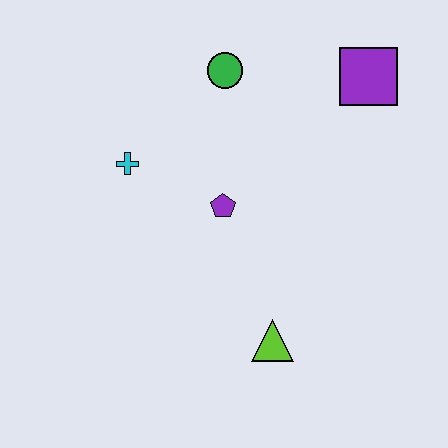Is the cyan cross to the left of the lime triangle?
Yes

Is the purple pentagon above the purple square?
No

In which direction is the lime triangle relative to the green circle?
The lime triangle is below the green circle.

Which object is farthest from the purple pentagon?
The purple square is farthest from the purple pentagon.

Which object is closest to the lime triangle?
The purple pentagon is closest to the lime triangle.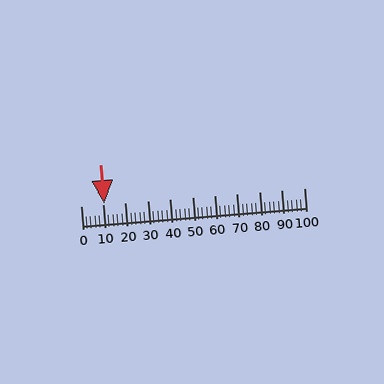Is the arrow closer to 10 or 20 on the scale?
The arrow is closer to 10.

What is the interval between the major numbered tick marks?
The major tick marks are spaced 10 units apart.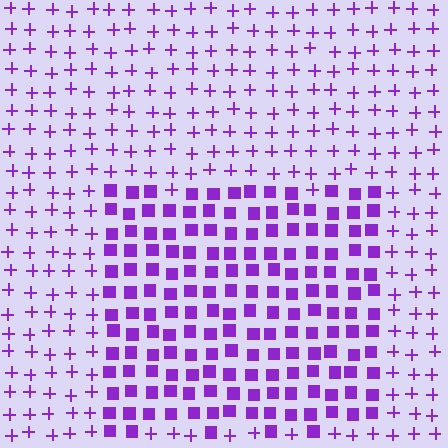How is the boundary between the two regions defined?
The boundary is defined by a change in element shape: squares inside vs. plus signs outside. All elements share the same color and spacing.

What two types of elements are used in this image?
The image uses squares inside the rectangle region and plus signs outside it.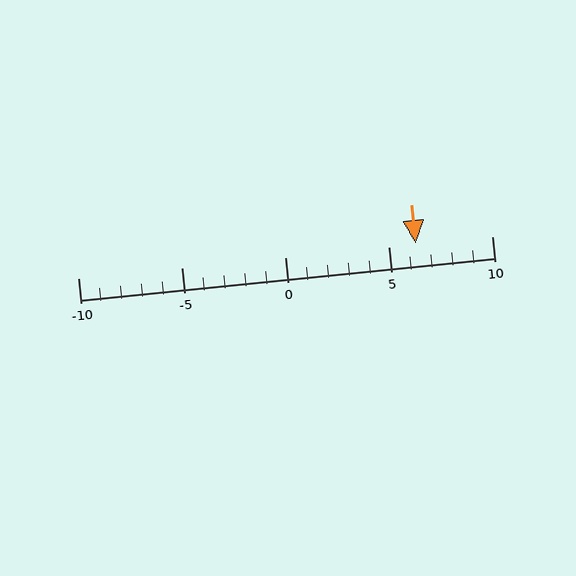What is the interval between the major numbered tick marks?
The major tick marks are spaced 5 units apart.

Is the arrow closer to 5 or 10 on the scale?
The arrow is closer to 5.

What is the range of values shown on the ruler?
The ruler shows values from -10 to 10.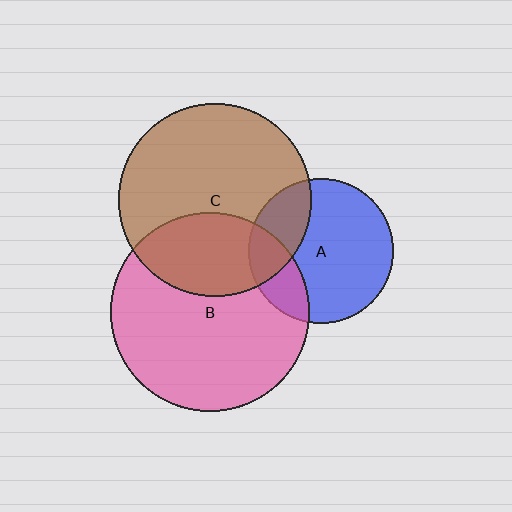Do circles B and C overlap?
Yes.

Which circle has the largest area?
Circle B (pink).